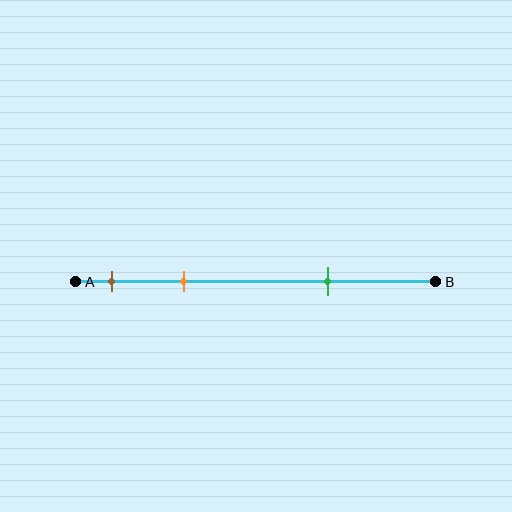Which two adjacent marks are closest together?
The brown and orange marks are the closest adjacent pair.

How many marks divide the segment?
There are 3 marks dividing the segment.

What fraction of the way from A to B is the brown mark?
The brown mark is approximately 10% (0.1) of the way from A to B.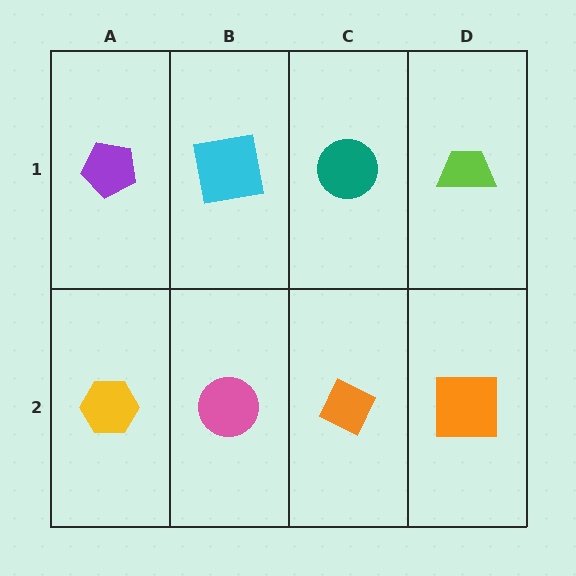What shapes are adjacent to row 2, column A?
A purple pentagon (row 1, column A), a pink circle (row 2, column B).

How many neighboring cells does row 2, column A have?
2.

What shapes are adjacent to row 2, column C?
A teal circle (row 1, column C), a pink circle (row 2, column B), an orange square (row 2, column D).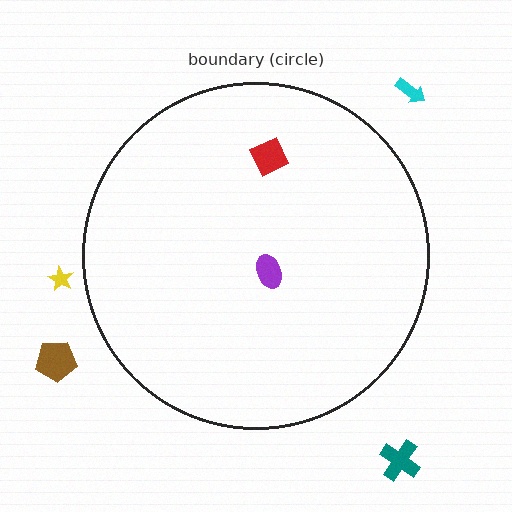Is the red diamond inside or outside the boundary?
Inside.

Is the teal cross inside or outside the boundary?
Outside.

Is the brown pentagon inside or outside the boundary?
Outside.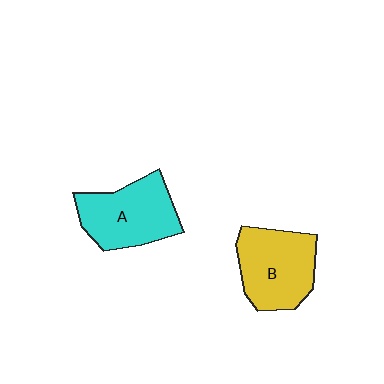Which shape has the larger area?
Shape B (yellow).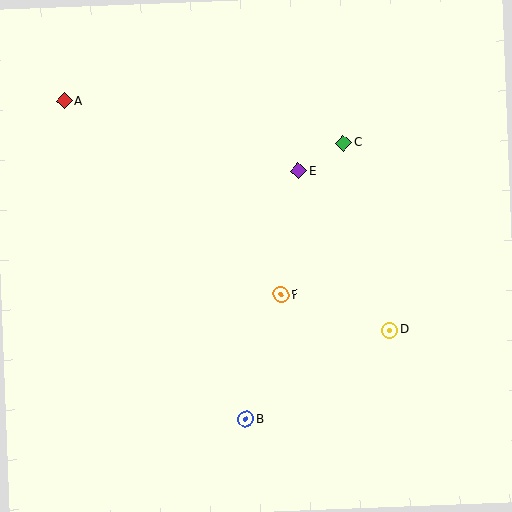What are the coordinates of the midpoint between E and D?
The midpoint between E and D is at (344, 251).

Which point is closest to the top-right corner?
Point C is closest to the top-right corner.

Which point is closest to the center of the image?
Point F at (281, 295) is closest to the center.